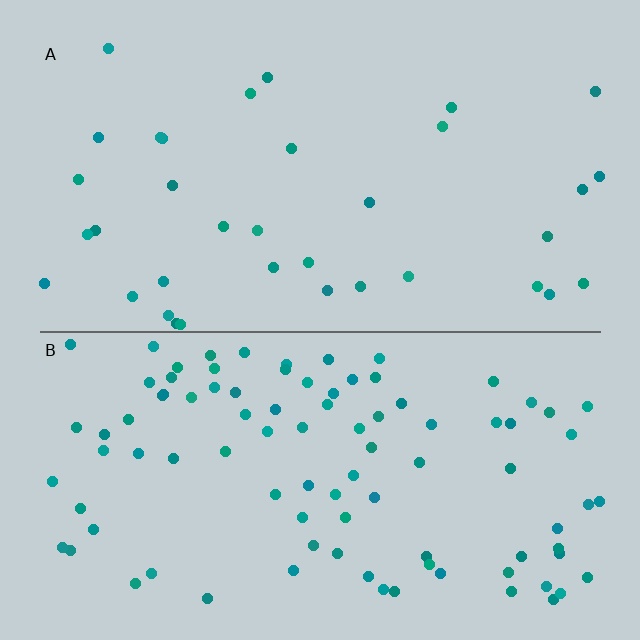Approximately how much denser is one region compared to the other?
Approximately 2.6× — region B over region A.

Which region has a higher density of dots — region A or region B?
B (the bottom).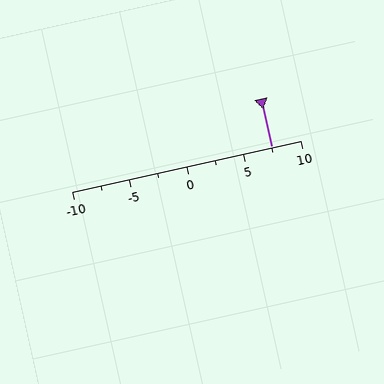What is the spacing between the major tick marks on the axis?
The major ticks are spaced 5 apart.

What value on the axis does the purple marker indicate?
The marker indicates approximately 7.5.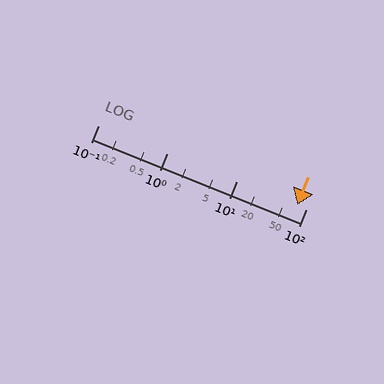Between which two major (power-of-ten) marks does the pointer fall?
The pointer is between 10 and 100.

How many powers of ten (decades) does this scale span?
The scale spans 3 decades, from 0.1 to 100.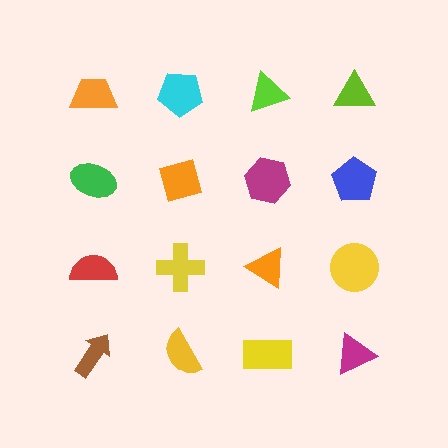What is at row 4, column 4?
A magenta triangle.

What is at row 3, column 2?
A yellow cross.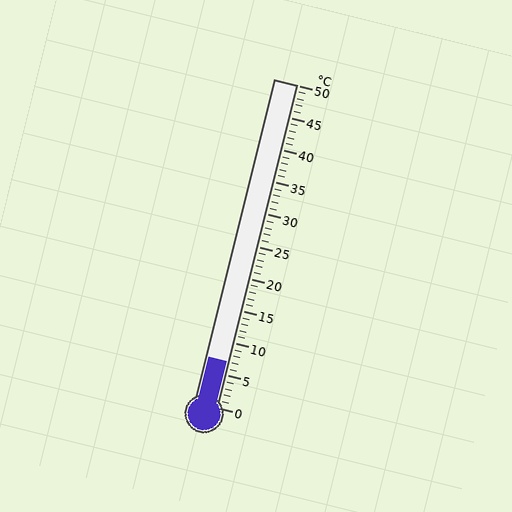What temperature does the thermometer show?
The thermometer shows approximately 7°C.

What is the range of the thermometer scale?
The thermometer scale ranges from 0°C to 50°C.